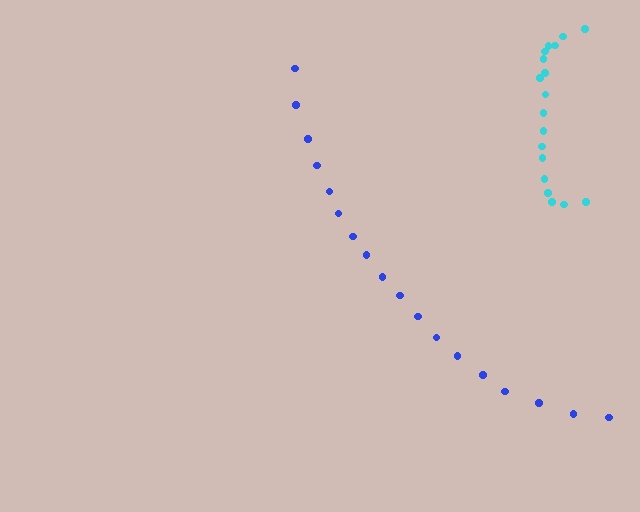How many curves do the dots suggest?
There are 2 distinct paths.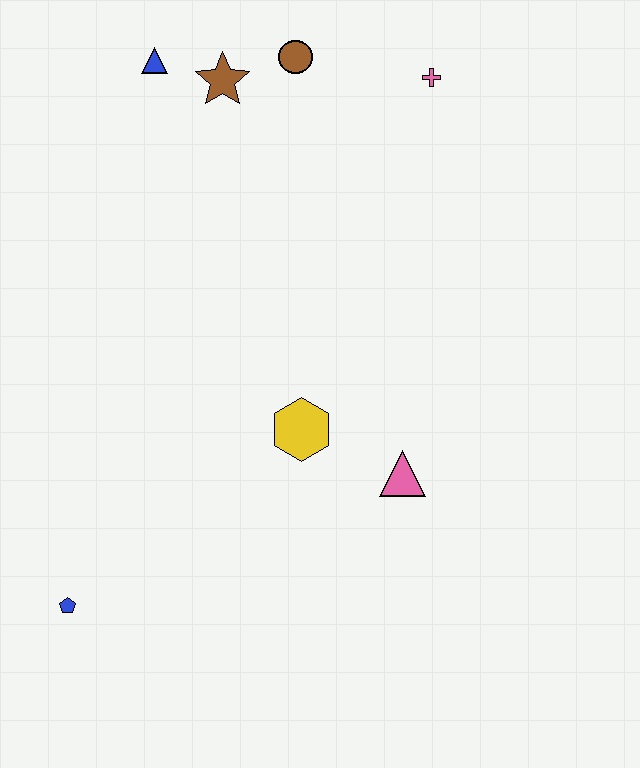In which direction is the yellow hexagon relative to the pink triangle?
The yellow hexagon is to the left of the pink triangle.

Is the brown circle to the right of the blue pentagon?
Yes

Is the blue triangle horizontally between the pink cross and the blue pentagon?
Yes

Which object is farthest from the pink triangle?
The blue triangle is farthest from the pink triangle.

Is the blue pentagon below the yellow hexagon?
Yes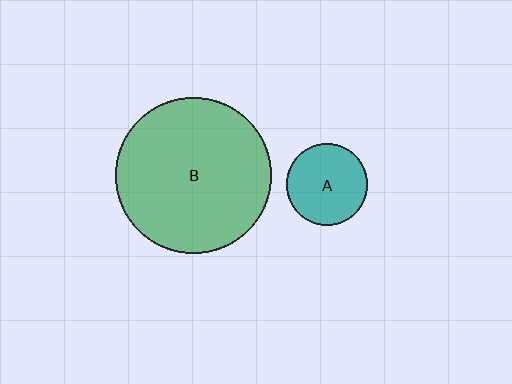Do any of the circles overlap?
No, none of the circles overlap.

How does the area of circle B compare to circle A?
Approximately 3.6 times.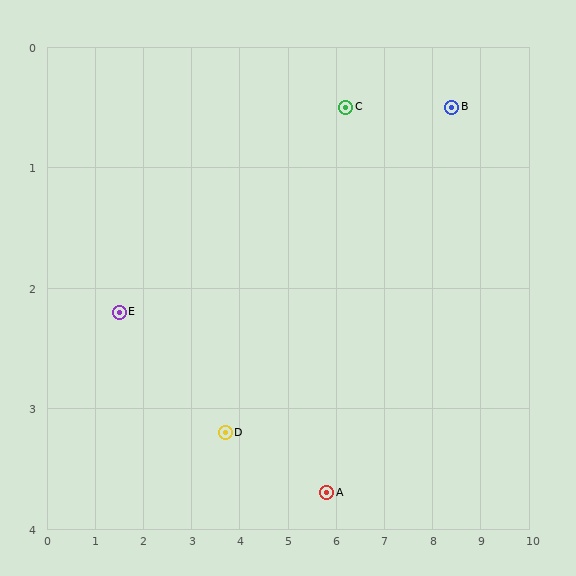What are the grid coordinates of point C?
Point C is at approximately (6.2, 0.5).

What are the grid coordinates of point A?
Point A is at approximately (5.8, 3.7).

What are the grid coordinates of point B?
Point B is at approximately (8.4, 0.5).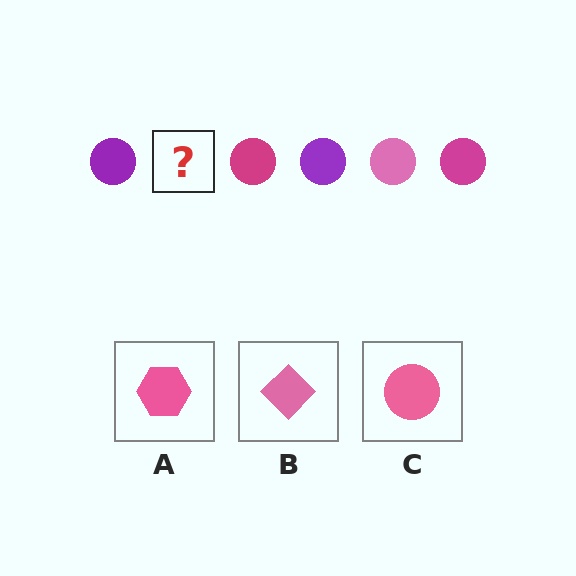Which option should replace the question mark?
Option C.